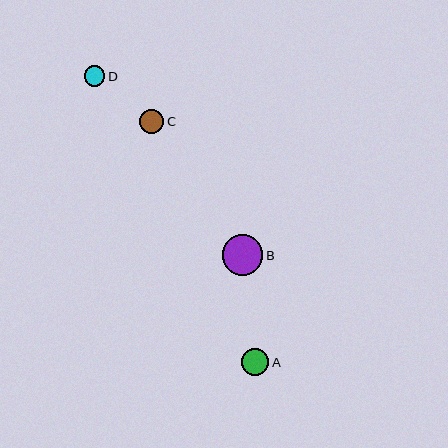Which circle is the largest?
Circle B is the largest with a size of approximately 41 pixels.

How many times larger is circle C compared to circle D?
Circle C is approximately 1.2 times the size of circle D.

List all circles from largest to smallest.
From largest to smallest: B, A, C, D.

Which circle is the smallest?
Circle D is the smallest with a size of approximately 21 pixels.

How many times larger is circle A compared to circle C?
Circle A is approximately 1.2 times the size of circle C.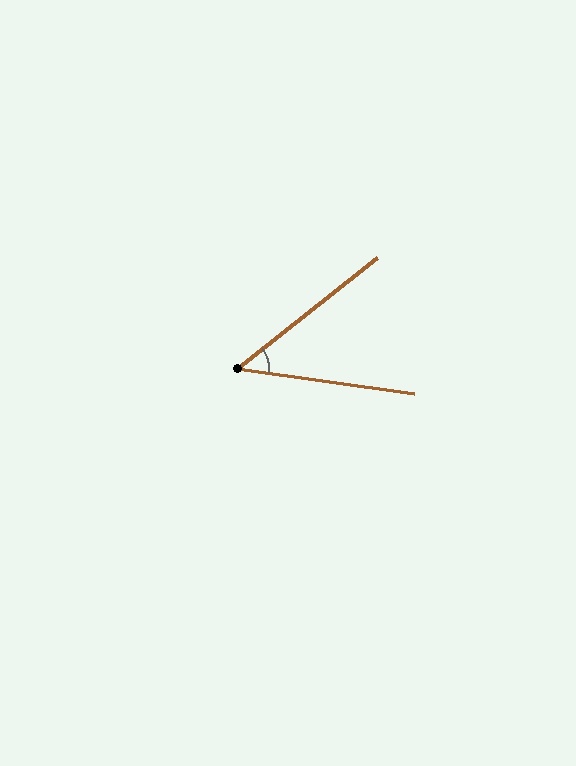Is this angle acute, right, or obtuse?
It is acute.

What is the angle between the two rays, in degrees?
Approximately 47 degrees.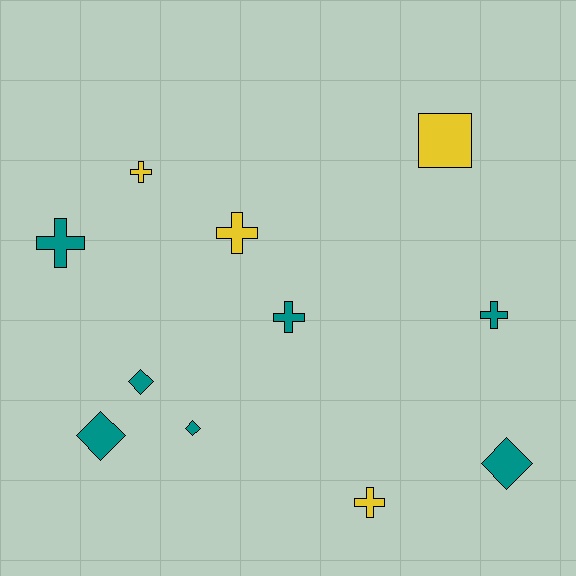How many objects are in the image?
There are 11 objects.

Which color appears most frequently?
Teal, with 7 objects.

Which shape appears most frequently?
Cross, with 6 objects.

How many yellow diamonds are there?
There are no yellow diamonds.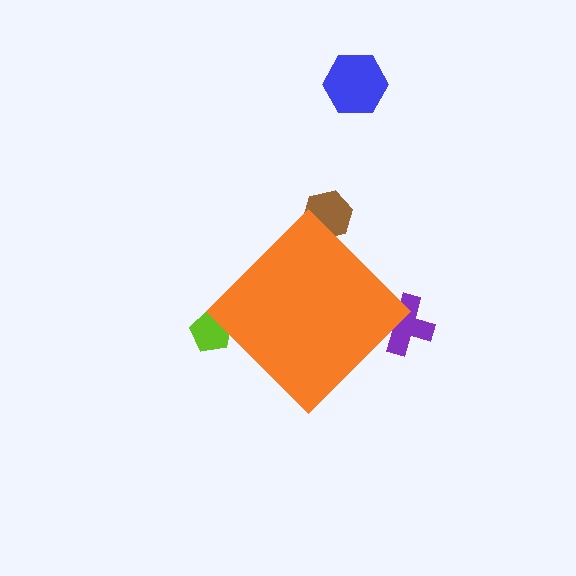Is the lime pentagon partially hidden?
Yes, the lime pentagon is partially hidden behind the orange diamond.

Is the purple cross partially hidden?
Yes, the purple cross is partially hidden behind the orange diamond.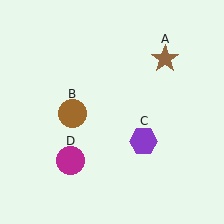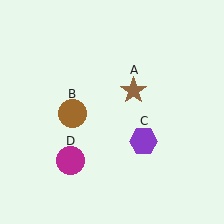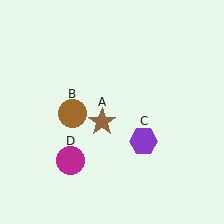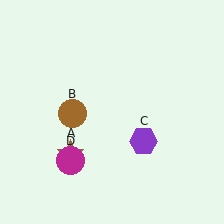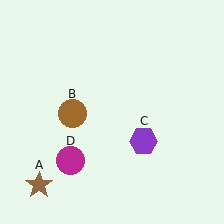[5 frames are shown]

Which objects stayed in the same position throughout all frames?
Brown circle (object B) and purple hexagon (object C) and magenta circle (object D) remained stationary.